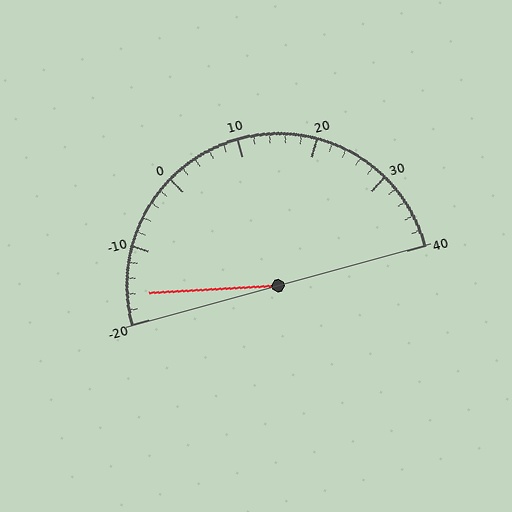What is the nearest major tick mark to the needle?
The nearest major tick mark is -20.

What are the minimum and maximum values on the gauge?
The gauge ranges from -20 to 40.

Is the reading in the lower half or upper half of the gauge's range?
The reading is in the lower half of the range (-20 to 40).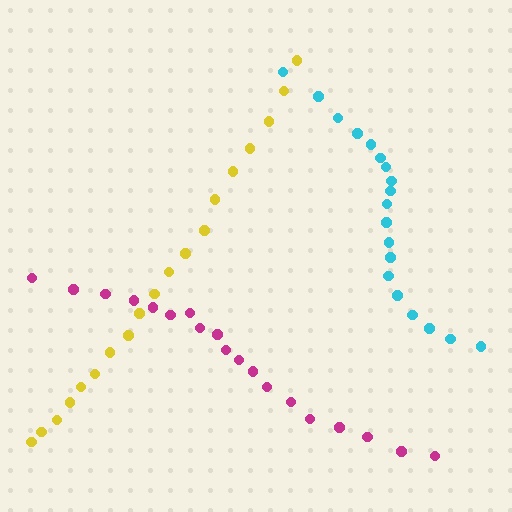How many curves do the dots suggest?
There are 3 distinct paths.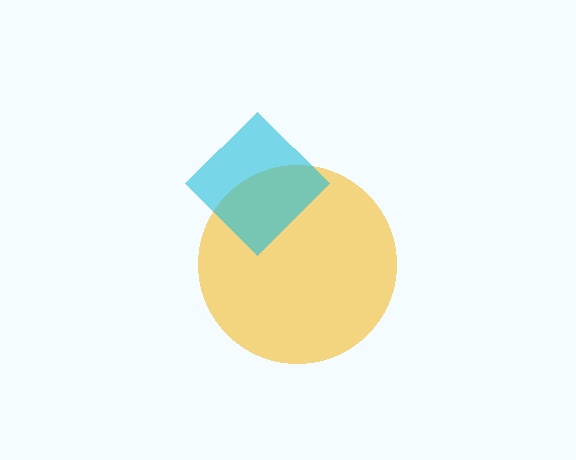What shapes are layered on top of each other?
The layered shapes are: a yellow circle, a cyan diamond.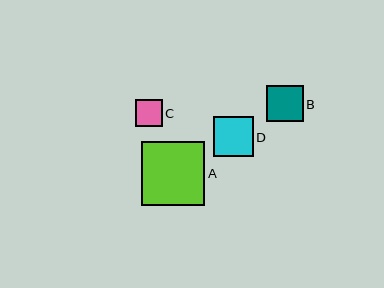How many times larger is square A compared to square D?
Square A is approximately 1.6 times the size of square D.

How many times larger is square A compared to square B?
Square A is approximately 1.7 times the size of square B.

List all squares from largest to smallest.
From largest to smallest: A, D, B, C.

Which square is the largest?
Square A is the largest with a size of approximately 63 pixels.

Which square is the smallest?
Square C is the smallest with a size of approximately 27 pixels.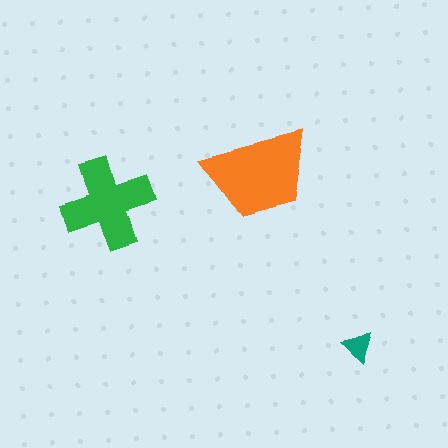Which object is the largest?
The orange trapezoid.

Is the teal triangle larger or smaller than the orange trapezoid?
Smaller.